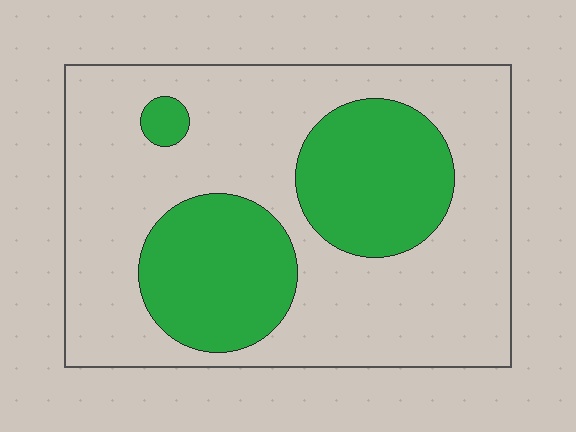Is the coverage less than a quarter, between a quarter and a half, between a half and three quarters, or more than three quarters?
Between a quarter and a half.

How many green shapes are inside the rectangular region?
3.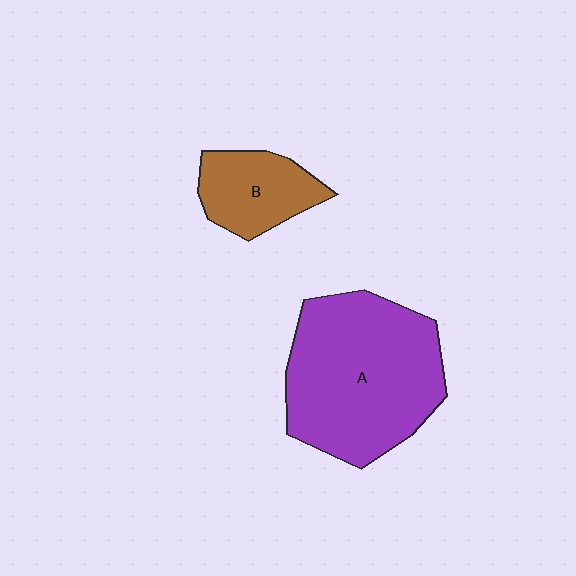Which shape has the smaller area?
Shape B (brown).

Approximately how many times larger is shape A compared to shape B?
Approximately 2.6 times.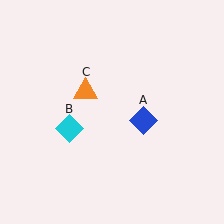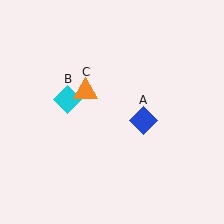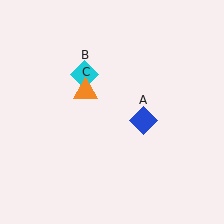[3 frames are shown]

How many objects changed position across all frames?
1 object changed position: cyan diamond (object B).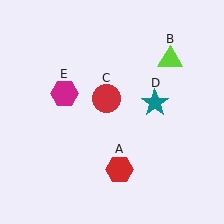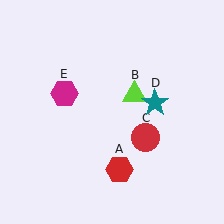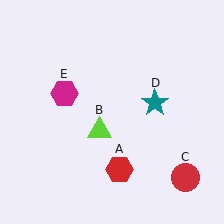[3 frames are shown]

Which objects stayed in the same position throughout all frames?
Red hexagon (object A) and teal star (object D) and magenta hexagon (object E) remained stationary.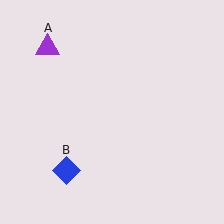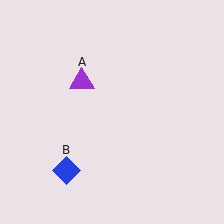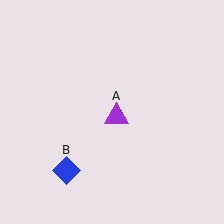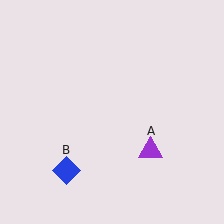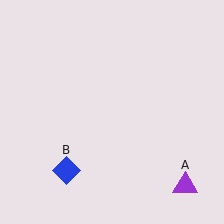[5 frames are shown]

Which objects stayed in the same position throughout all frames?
Blue diamond (object B) remained stationary.